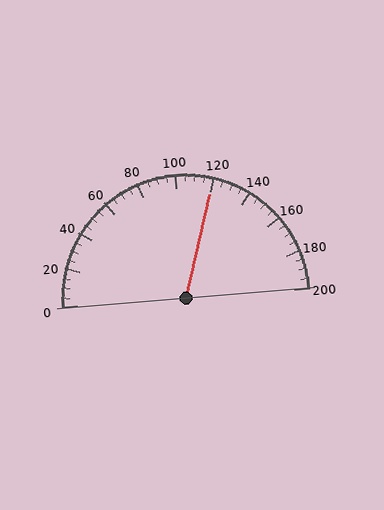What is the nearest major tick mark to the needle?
The nearest major tick mark is 120.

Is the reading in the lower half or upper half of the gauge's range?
The reading is in the upper half of the range (0 to 200).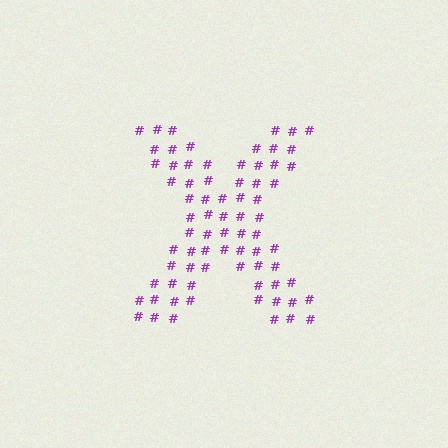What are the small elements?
The small elements are hash symbols.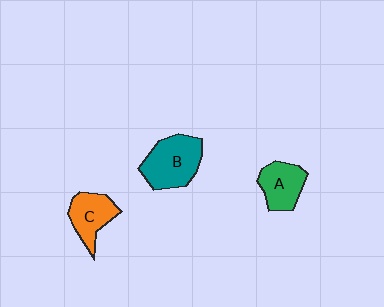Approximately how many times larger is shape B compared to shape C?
Approximately 1.4 times.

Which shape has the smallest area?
Shape C (orange).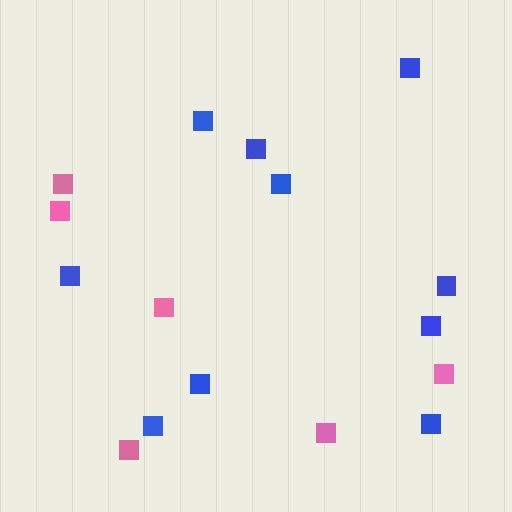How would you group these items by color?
There are 2 groups: one group of pink squares (6) and one group of blue squares (10).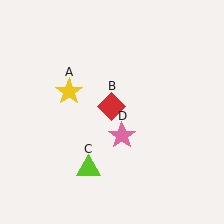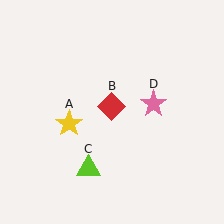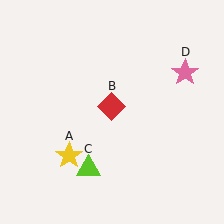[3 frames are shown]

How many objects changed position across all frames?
2 objects changed position: yellow star (object A), pink star (object D).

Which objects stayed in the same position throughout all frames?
Red diamond (object B) and lime triangle (object C) remained stationary.